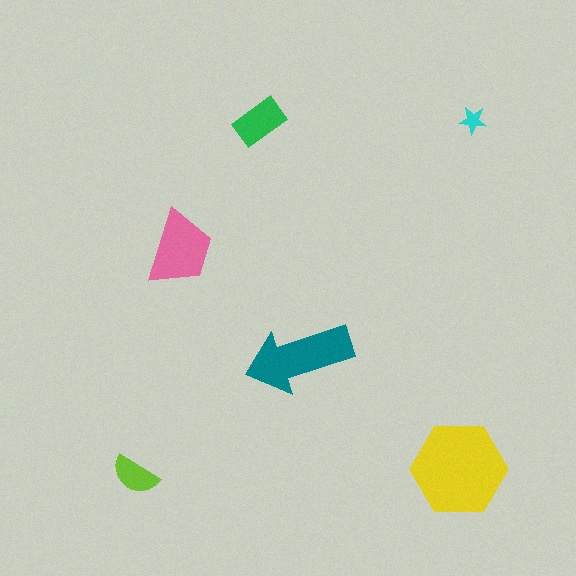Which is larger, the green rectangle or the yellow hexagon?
The yellow hexagon.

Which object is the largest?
The yellow hexagon.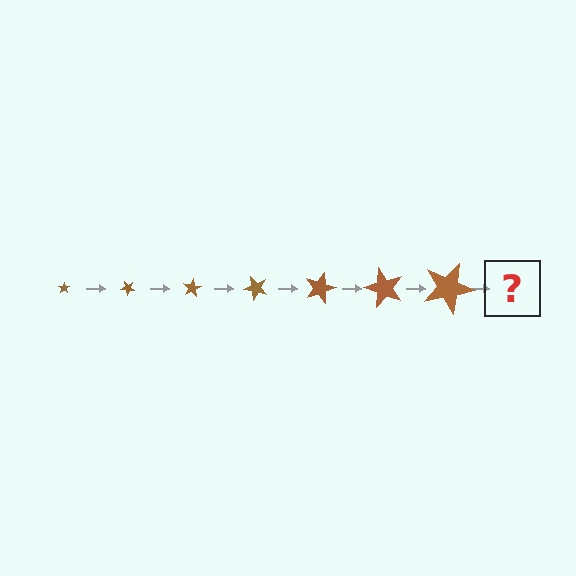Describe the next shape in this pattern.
It should be a star, larger than the previous one and rotated 280 degrees from the start.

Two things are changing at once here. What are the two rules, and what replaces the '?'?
The two rules are that the star grows larger each step and it rotates 40 degrees each step. The '?' should be a star, larger than the previous one and rotated 280 degrees from the start.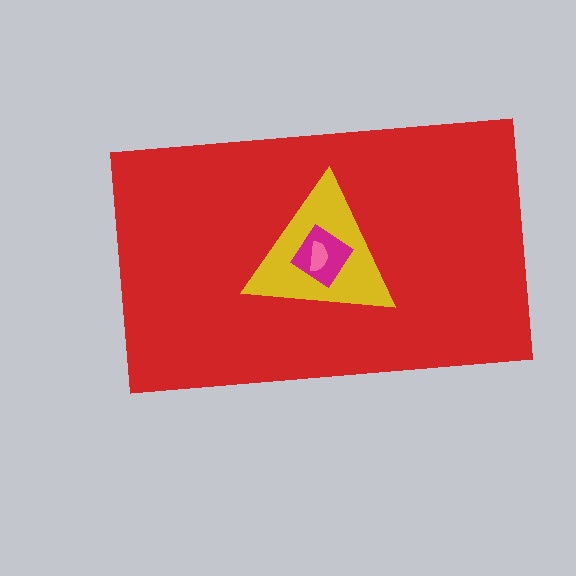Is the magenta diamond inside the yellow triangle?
Yes.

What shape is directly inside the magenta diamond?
The pink semicircle.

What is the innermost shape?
The pink semicircle.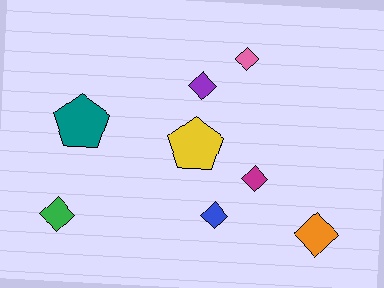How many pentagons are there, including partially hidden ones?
There are 2 pentagons.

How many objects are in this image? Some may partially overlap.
There are 8 objects.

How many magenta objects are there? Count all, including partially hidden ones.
There is 1 magenta object.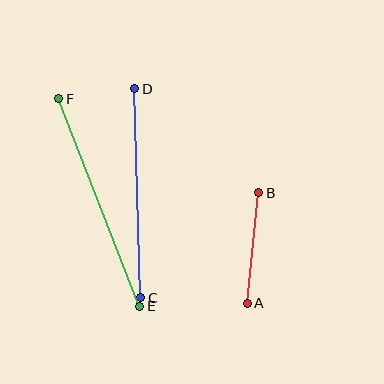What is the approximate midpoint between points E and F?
The midpoint is at approximately (99, 203) pixels.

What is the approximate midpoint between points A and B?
The midpoint is at approximately (253, 248) pixels.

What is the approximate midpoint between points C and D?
The midpoint is at approximately (138, 193) pixels.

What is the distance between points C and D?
The distance is approximately 209 pixels.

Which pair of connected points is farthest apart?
Points E and F are farthest apart.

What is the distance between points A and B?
The distance is approximately 111 pixels.